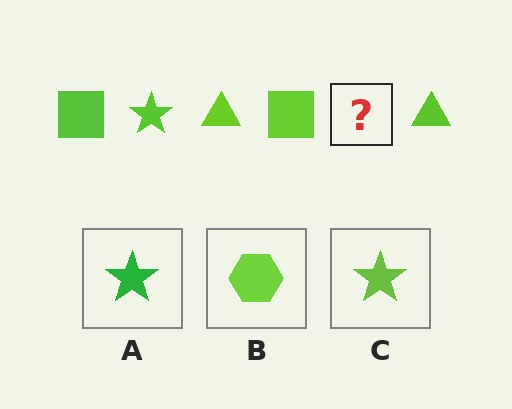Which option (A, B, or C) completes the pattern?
C.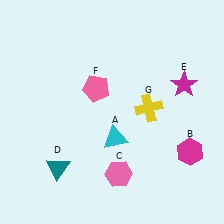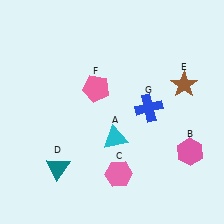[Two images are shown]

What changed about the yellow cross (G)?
In Image 1, G is yellow. In Image 2, it changed to blue.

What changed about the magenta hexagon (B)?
In Image 1, B is magenta. In Image 2, it changed to pink.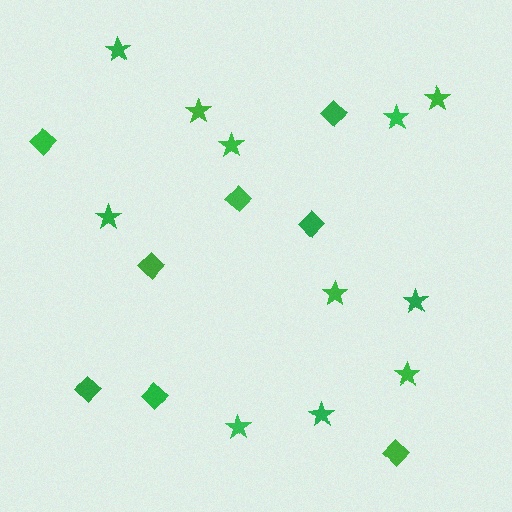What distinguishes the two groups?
There are 2 groups: one group of stars (11) and one group of diamonds (8).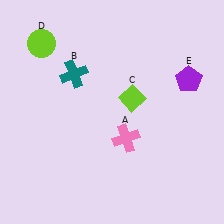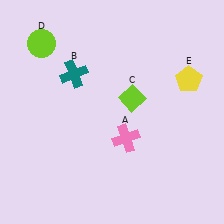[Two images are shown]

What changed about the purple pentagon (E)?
In Image 1, E is purple. In Image 2, it changed to yellow.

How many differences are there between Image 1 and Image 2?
There is 1 difference between the two images.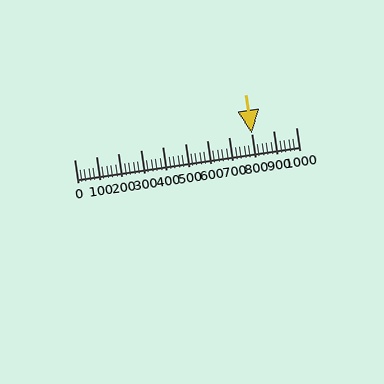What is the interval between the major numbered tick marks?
The major tick marks are spaced 100 units apart.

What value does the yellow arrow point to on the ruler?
The yellow arrow points to approximately 802.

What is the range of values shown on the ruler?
The ruler shows values from 0 to 1000.